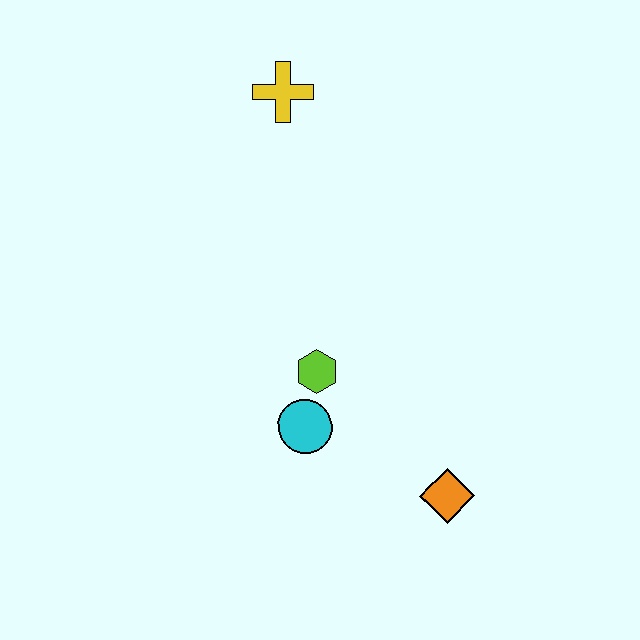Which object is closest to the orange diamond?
The cyan circle is closest to the orange diamond.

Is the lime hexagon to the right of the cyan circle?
Yes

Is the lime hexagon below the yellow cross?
Yes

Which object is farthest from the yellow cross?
The orange diamond is farthest from the yellow cross.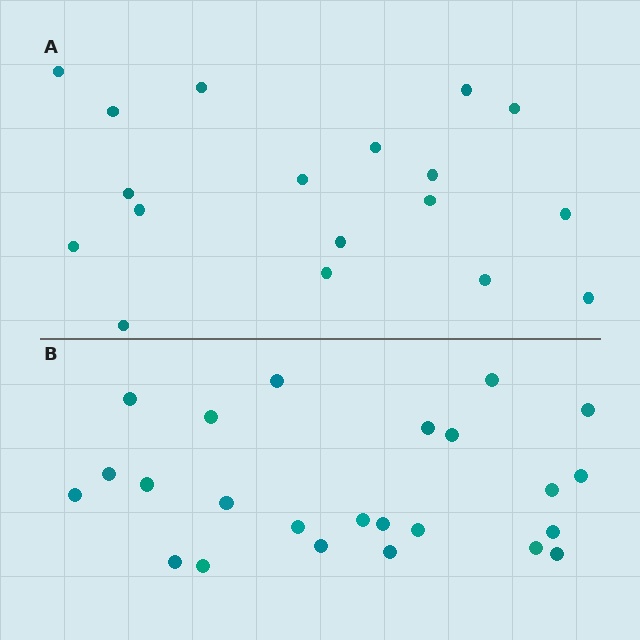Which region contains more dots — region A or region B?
Region B (the bottom region) has more dots.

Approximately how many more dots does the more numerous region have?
Region B has about 6 more dots than region A.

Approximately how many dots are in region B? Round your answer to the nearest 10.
About 20 dots. (The exact count is 24, which rounds to 20.)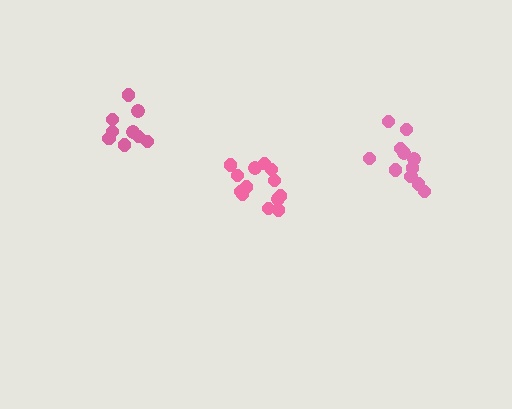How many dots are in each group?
Group 1: 13 dots, Group 2: 9 dots, Group 3: 11 dots (33 total).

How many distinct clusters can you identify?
There are 3 distinct clusters.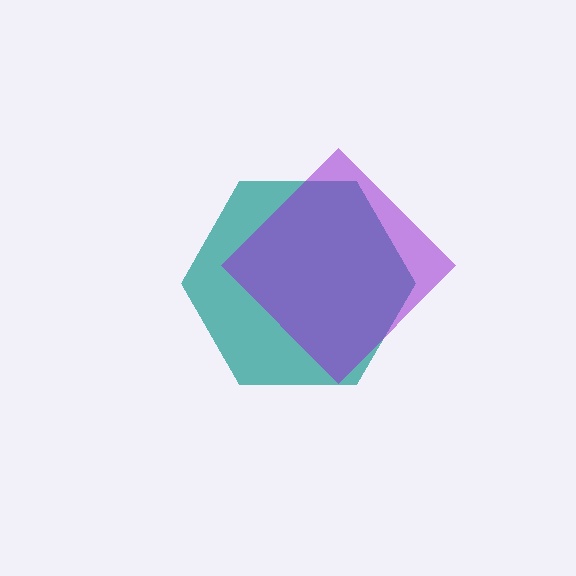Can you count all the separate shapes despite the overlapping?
Yes, there are 2 separate shapes.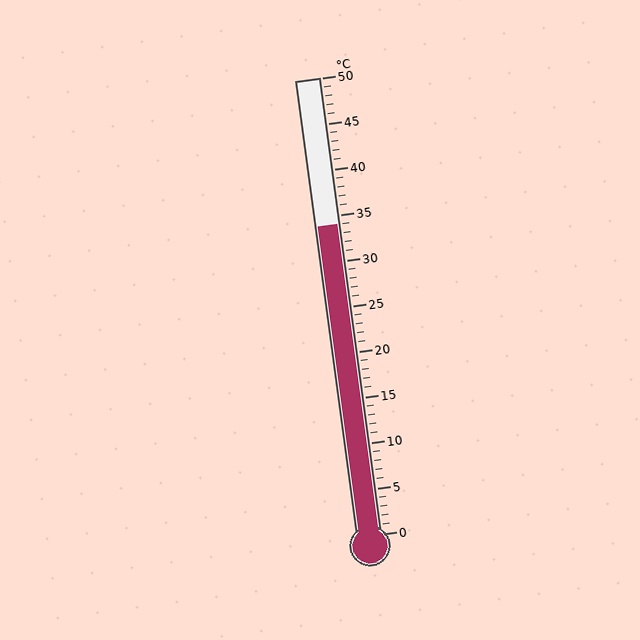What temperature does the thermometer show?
The thermometer shows approximately 34°C.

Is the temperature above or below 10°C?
The temperature is above 10°C.